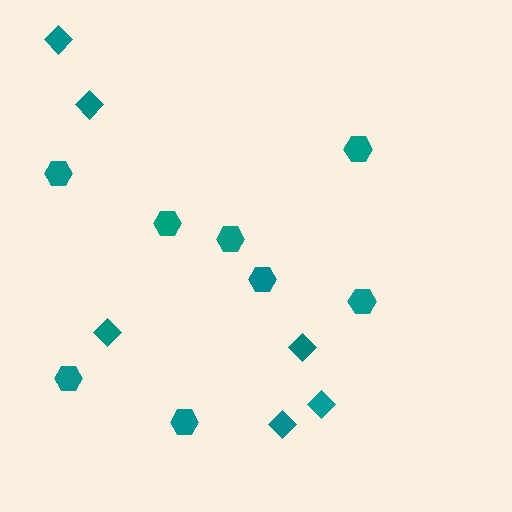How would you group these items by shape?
There are 2 groups: one group of hexagons (8) and one group of diamonds (6).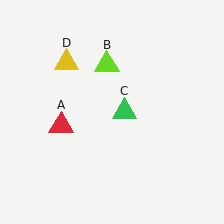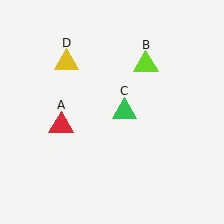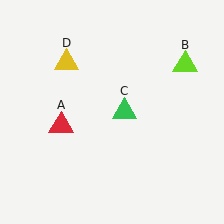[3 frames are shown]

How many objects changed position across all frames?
1 object changed position: lime triangle (object B).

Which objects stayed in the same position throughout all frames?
Red triangle (object A) and green triangle (object C) and yellow triangle (object D) remained stationary.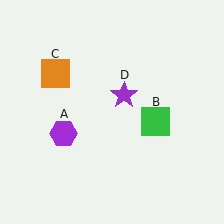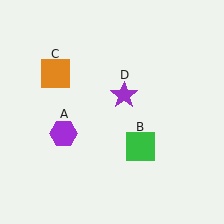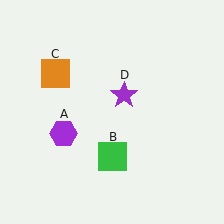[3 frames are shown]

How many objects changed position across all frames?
1 object changed position: green square (object B).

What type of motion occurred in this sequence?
The green square (object B) rotated clockwise around the center of the scene.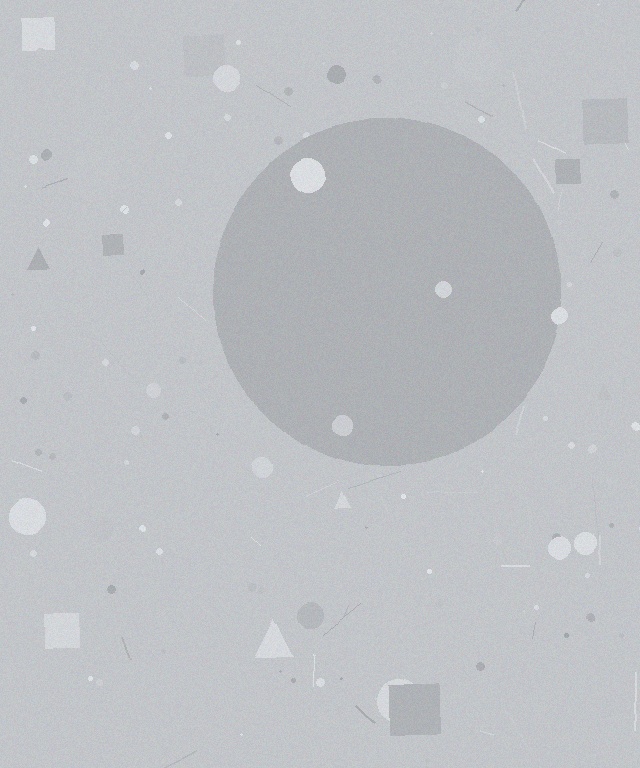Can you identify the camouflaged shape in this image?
The camouflaged shape is a circle.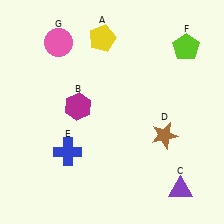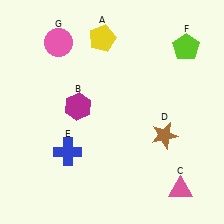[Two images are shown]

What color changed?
The triangle (C) changed from purple in Image 1 to pink in Image 2.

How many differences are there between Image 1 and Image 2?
There is 1 difference between the two images.